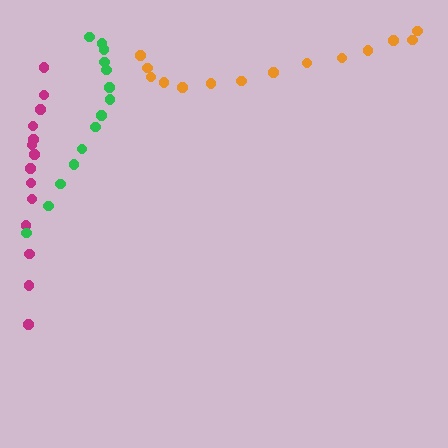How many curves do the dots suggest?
There are 3 distinct paths.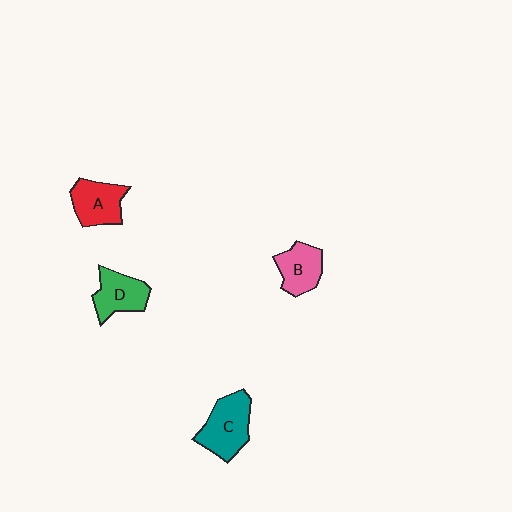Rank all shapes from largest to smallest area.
From largest to smallest: C (teal), A (red), D (green), B (pink).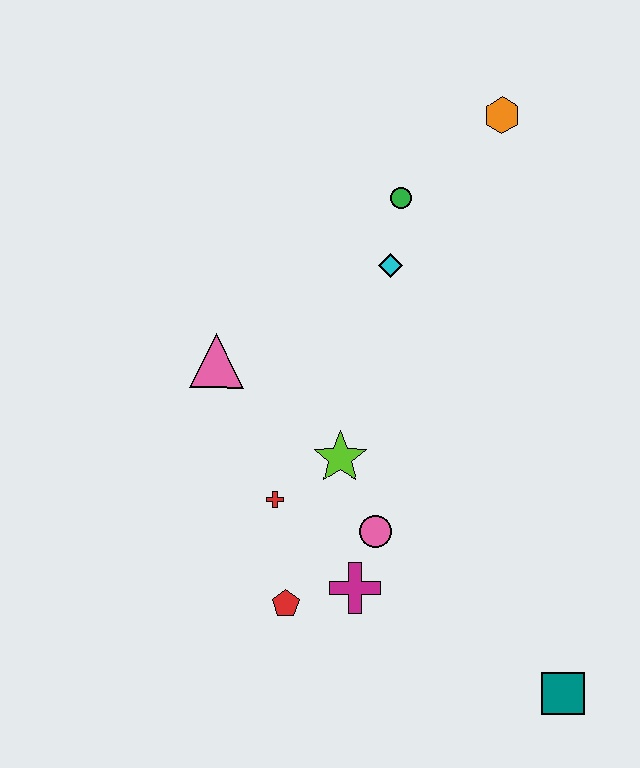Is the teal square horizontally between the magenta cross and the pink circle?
No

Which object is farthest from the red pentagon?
The orange hexagon is farthest from the red pentagon.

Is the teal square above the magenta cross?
No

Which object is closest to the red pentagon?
The magenta cross is closest to the red pentagon.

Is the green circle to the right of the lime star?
Yes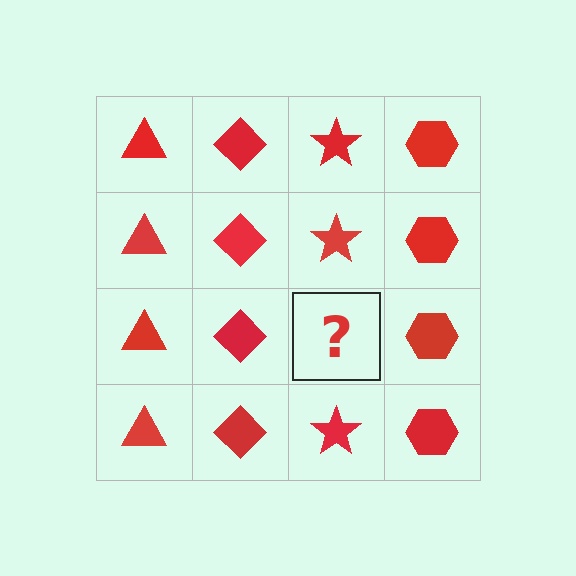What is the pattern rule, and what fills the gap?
The rule is that each column has a consistent shape. The gap should be filled with a red star.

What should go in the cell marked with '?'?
The missing cell should contain a red star.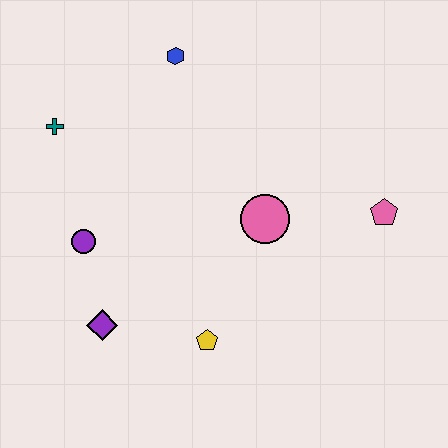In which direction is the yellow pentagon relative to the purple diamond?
The yellow pentagon is to the right of the purple diamond.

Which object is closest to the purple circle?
The purple diamond is closest to the purple circle.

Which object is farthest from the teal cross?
The pink pentagon is farthest from the teal cross.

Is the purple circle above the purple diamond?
Yes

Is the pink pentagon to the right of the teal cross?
Yes